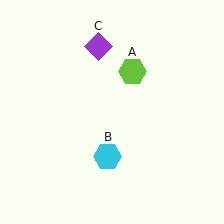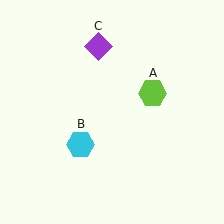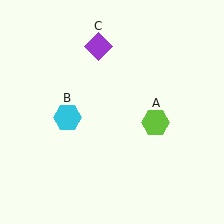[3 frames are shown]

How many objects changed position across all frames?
2 objects changed position: lime hexagon (object A), cyan hexagon (object B).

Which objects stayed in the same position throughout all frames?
Purple diamond (object C) remained stationary.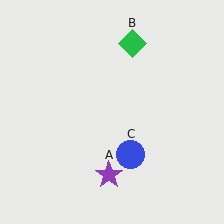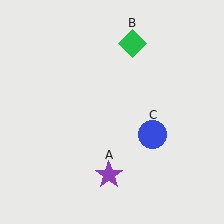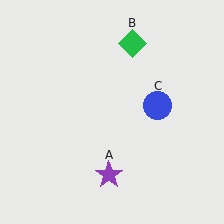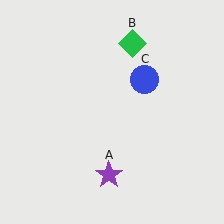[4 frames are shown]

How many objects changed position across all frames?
1 object changed position: blue circle (object C).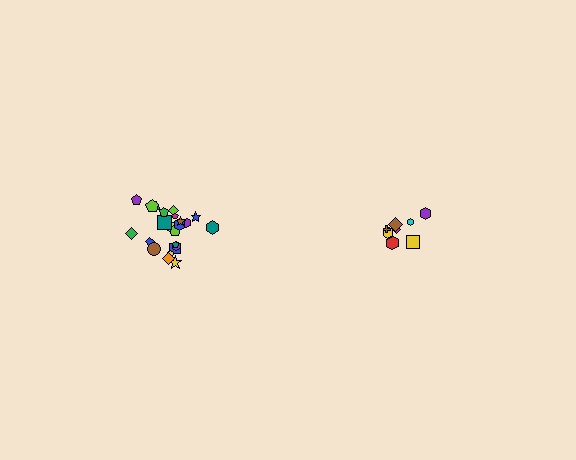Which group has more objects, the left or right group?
The left group.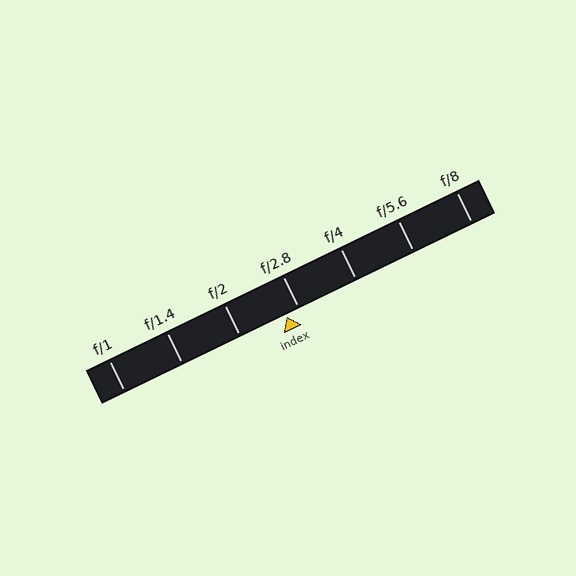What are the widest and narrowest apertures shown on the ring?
The widest aperture shown is f/1 and the narrowest is f/8.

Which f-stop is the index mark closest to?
The index mark is closest to f/2.8.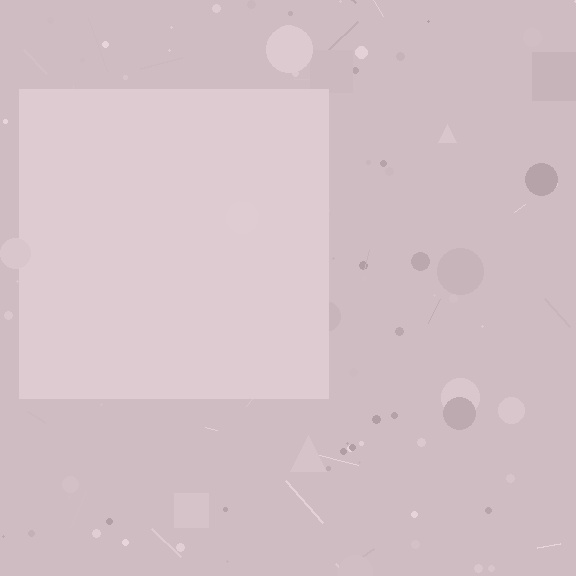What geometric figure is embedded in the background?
A square is embedded in the background.